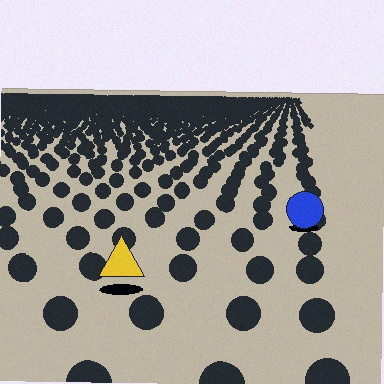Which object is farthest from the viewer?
The blue circle is farthest from the viewer. It appears smaller and the ground texture around it is denser.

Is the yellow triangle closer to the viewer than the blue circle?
Yes. The yellow triangle is closer — you can tell from the texture gradient: the ground texture is coarser near it.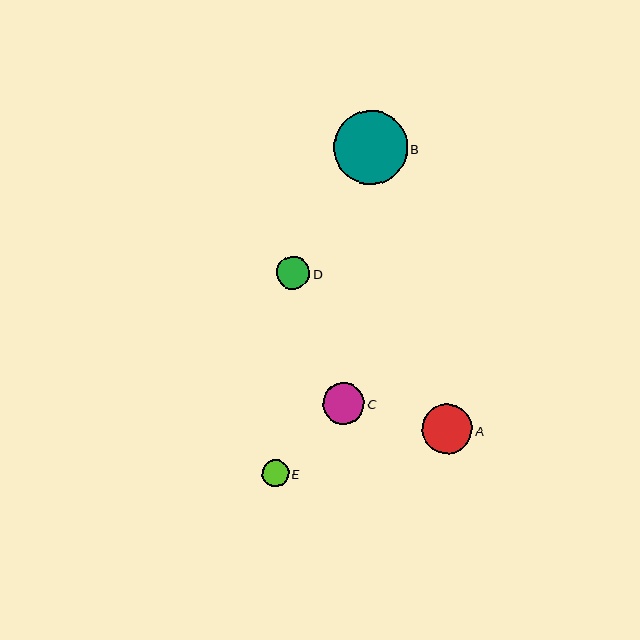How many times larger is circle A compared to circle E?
Circle A is approximately 1.9 times the size of circle E.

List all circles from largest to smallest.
From largest to smallest: B, A, C, D, E.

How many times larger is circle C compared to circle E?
Circle C is approximately 1.6 times the size of circle E.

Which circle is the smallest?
Circle E is the smallest with a size of approximately 26 pixels.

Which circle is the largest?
Circle B is the largest with a size of approximately 74 pixels.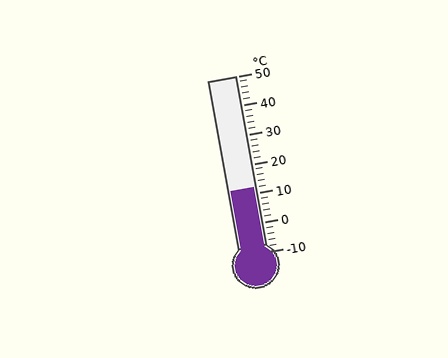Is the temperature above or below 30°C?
The temperature is below 30°C.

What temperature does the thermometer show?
The thermometer shows approximately 12°C.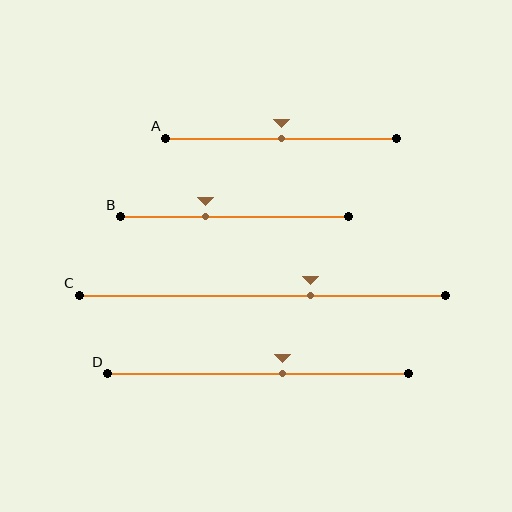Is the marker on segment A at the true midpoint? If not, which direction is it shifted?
Yes, the marker on segment A is at the true midpoint.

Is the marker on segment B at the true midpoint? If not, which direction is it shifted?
No, the marker on segment B is shifted to the left by about 13% of the segment length.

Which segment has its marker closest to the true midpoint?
Segment A has its marker closest to the true midpoint.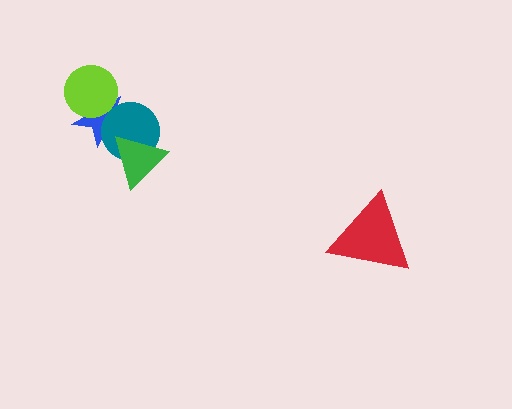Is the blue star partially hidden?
Yes, it is partially covered by another shape.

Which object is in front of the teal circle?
The green triangle is in front of the teal circle.